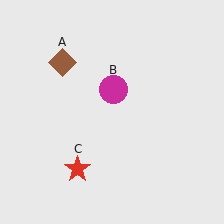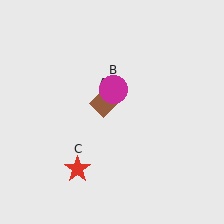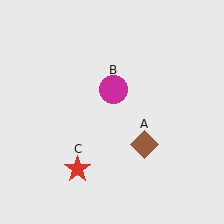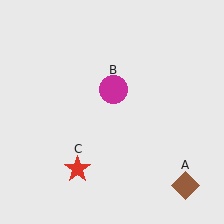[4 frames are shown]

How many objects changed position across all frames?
1 object changed position: brown diamond (object A).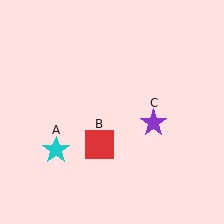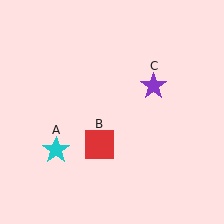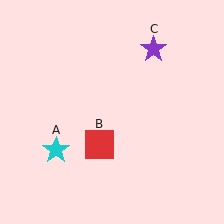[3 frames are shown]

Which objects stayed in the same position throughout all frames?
Cyan star (object A) and red square (object B) remained stationary.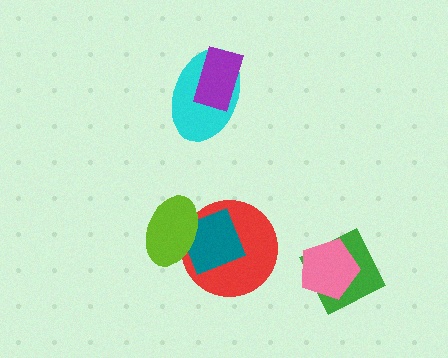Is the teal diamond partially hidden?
Yes, it is partially covered by another shape.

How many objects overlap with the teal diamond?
2 objects overlap with the teal diamond.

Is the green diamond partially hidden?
Yes, it is partially covered by another shape.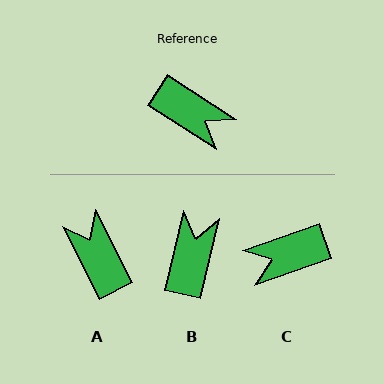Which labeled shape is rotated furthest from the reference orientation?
A, about 150 degrees away.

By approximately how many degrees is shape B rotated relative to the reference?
Approximately 110 degrees counter-clockwise.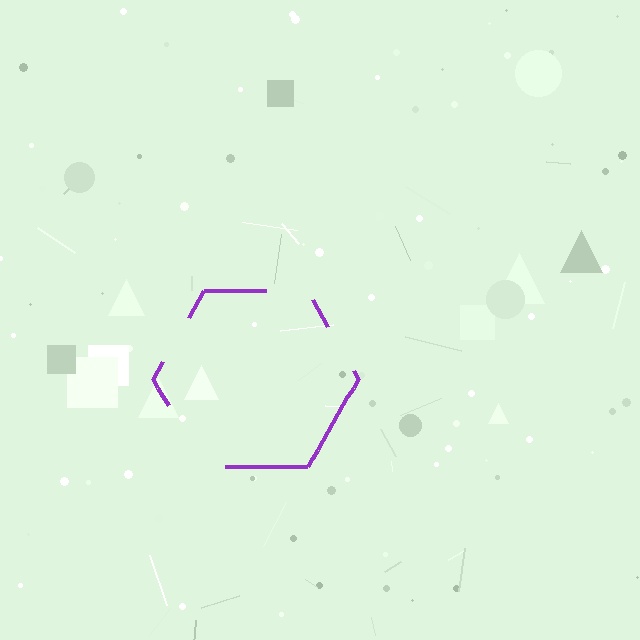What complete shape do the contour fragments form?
The contour fragments form a hexagon.